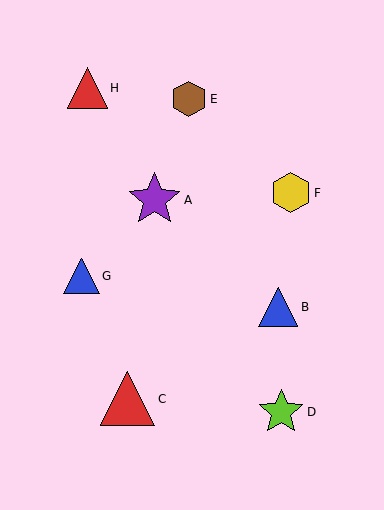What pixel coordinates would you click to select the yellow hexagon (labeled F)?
Click at (291, 193) to select the yellow hexagon F.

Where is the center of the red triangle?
The center of the red triangle is at (128, 399).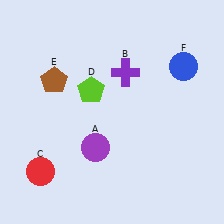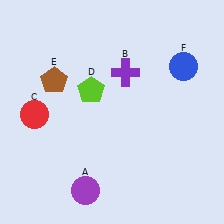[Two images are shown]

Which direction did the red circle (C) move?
The red circle (C) moved up.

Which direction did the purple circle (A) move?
The purple circle (A) moved down.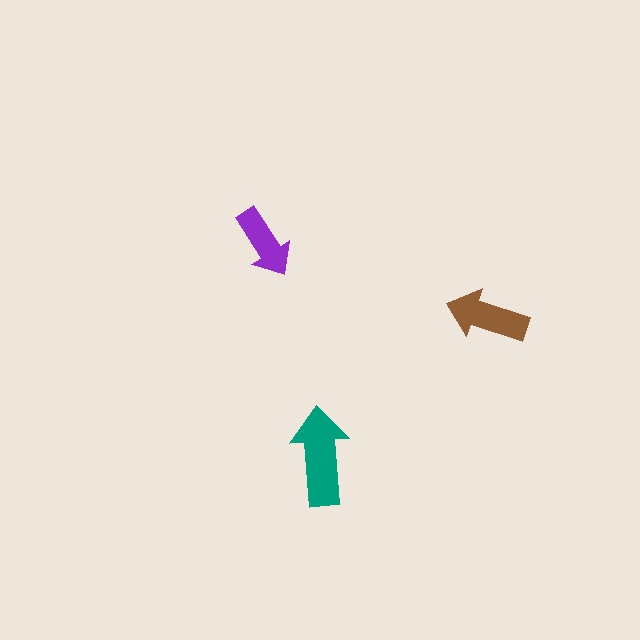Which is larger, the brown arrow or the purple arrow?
The brown one.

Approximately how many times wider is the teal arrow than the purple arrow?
About 1.5 times wider.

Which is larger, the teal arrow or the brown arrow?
The teal one.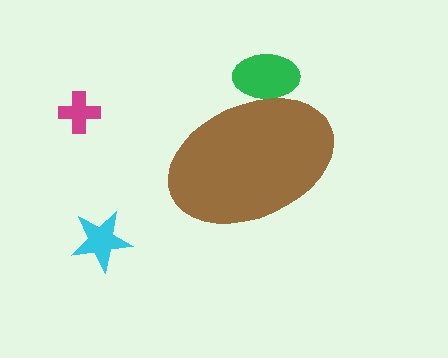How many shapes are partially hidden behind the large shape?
1 shape is partially hidden.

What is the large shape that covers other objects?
A brown ellipse.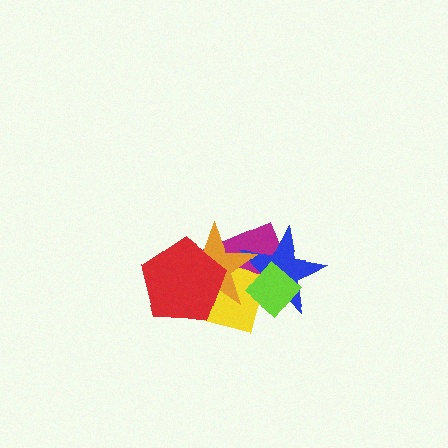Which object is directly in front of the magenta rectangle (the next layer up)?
The blue star is directly in front of the magenta rectangle.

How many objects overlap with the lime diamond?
4 objects overlap with the lime diamond.